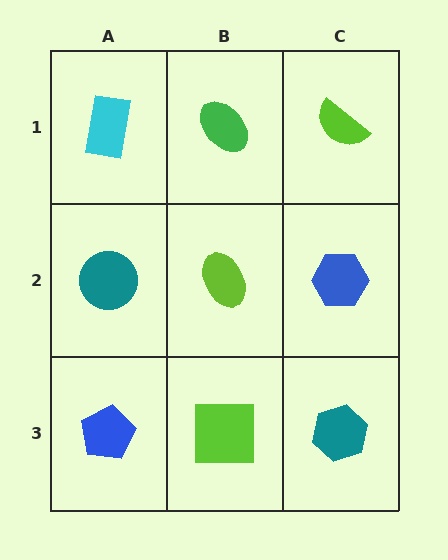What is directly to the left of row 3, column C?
A lime square.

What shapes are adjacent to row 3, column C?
A blue hexagon (row 2, column C), a lime square (row 3, column B).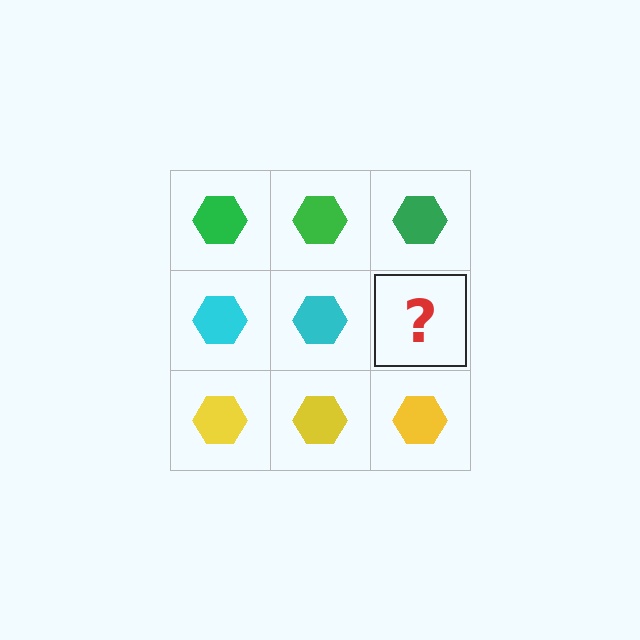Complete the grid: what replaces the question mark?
The question mark should be replaced with a cyan hexagon.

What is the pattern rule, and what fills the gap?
The rule is that each row has a consistent color. The gap should be filled with a cyan hexagon.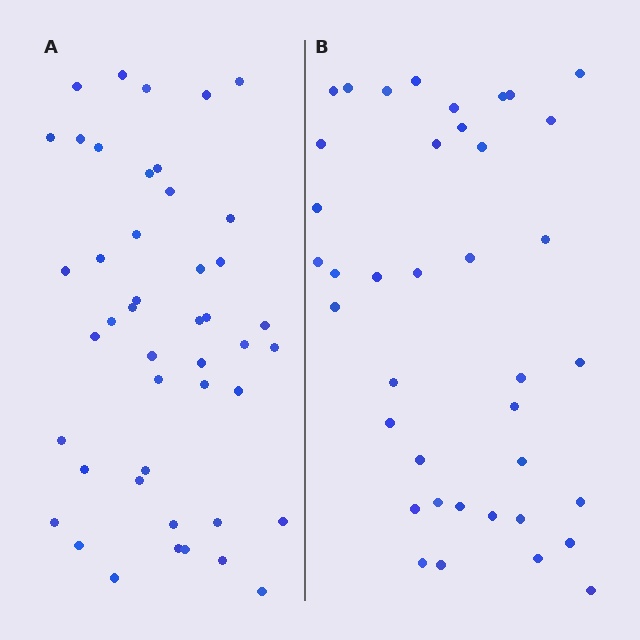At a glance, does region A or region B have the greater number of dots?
Region A (the left region) has more dots.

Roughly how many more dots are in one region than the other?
Region A has about 6 more dots than region B.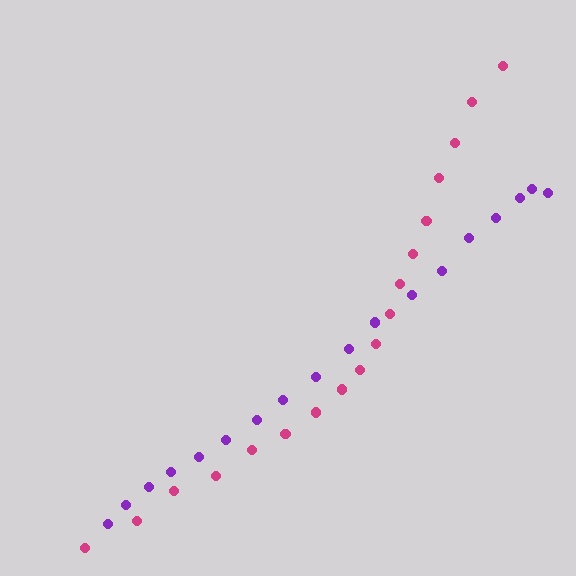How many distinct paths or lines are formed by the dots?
There are 2 distinct paths.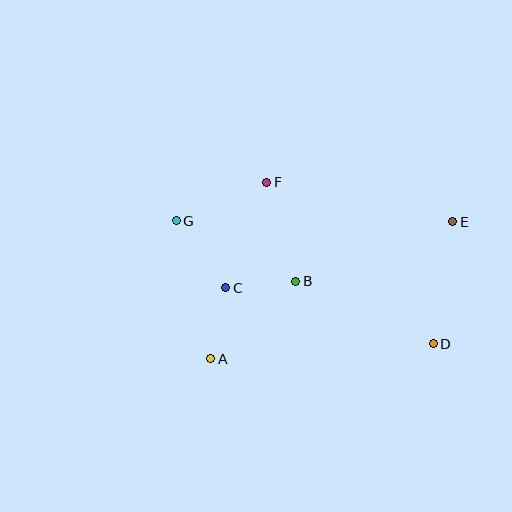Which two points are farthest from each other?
Points D and G are farthest from each other.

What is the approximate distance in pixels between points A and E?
The distance between A and E is approximately 278 pixels.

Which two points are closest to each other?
Points B and C are closest to each other.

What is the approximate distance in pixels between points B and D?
The distance between B and D is approximately 151 pixels.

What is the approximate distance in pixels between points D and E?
The distance between D and E is approximately 124 pixels.